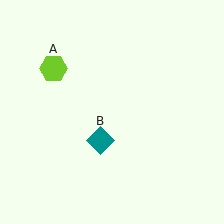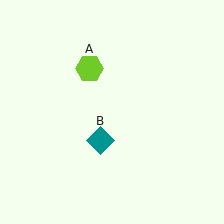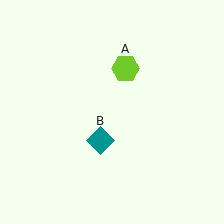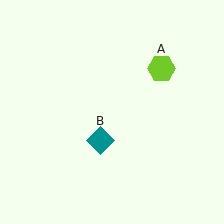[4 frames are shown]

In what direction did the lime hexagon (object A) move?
The lime hexagon (object A) moved right.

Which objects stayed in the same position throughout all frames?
Teal diamond (object B) remained stationary.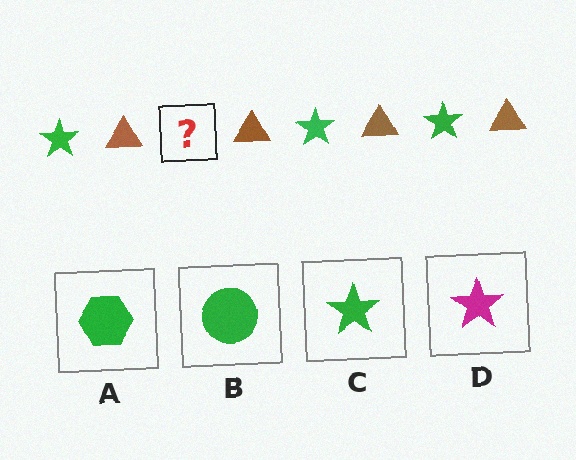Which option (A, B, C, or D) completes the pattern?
C.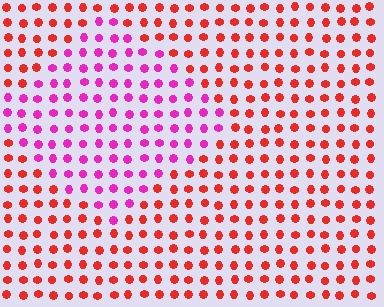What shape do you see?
I see a diamond.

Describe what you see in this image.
The image is filled with small red elements in a uniform arrangement. A diamond-shaped region is visible where the elements are tinted to a slightly different hue, forming a subtle color boundary.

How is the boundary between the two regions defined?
The boundary is defined purely by a slight shift in hue (about 49 degrees). Spacing, size, and orientation are identical on both sides.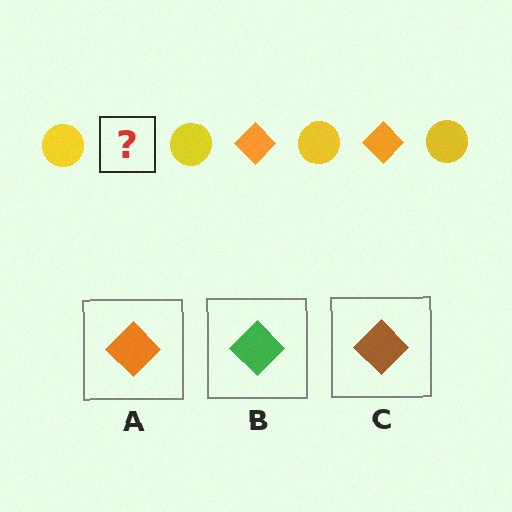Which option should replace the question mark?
Option A.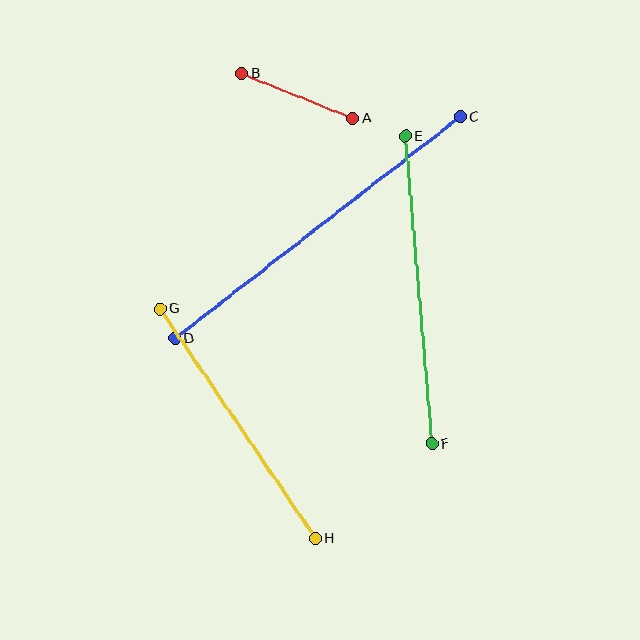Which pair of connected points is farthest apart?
Points C and D are farthest apart.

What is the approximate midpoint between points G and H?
The midpoint is at approximately (238, 424) pixels.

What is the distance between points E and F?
The distance is approximately 309 pixels.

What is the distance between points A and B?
The distance is approximately 120 pixels.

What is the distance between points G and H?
The distance is approximately 277 pixels.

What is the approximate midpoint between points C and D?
The midpoint is at approximately (318, 228) pixels.